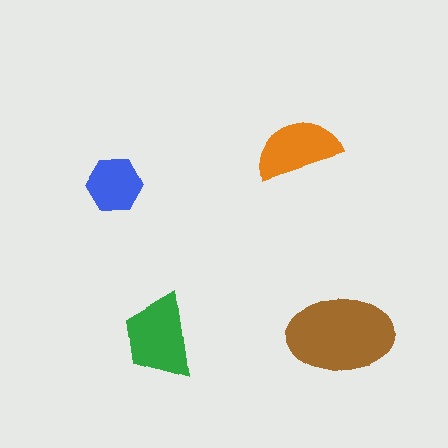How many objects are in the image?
There are 4 objects in the image.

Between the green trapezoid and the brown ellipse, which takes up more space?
The brown ellipse.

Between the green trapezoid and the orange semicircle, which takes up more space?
The green trapezoid.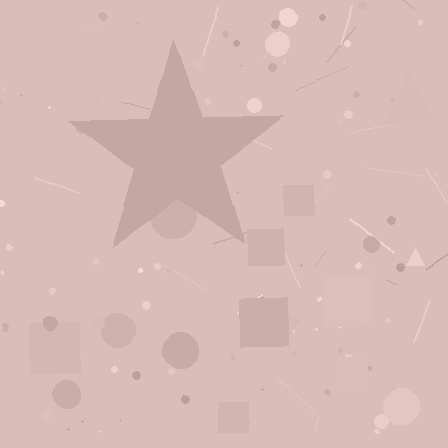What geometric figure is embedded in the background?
A star is embedded in the background.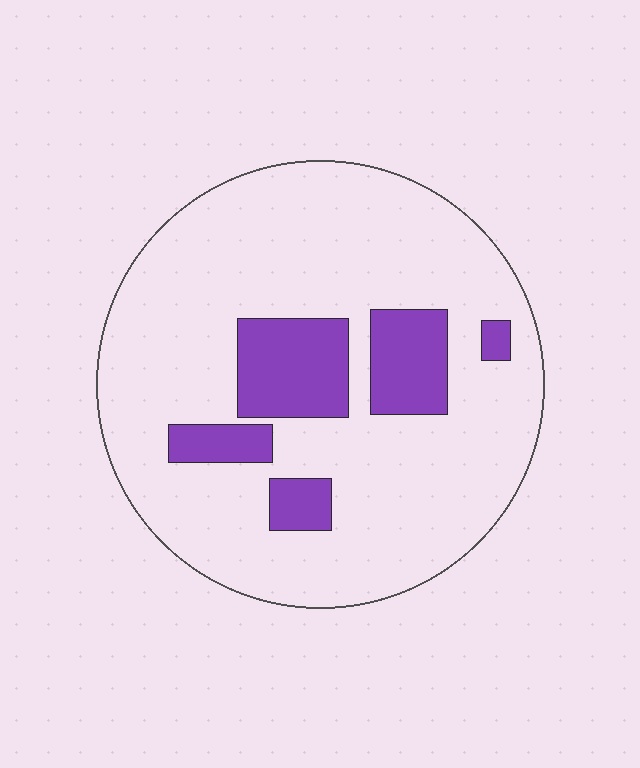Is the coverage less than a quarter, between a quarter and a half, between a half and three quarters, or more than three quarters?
Less than a quarter.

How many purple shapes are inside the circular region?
5.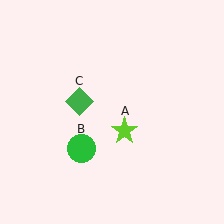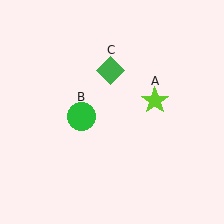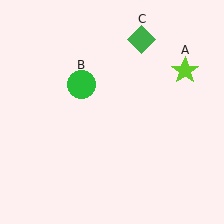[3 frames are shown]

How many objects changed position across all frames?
3 objects changed position: lime star (object A), green circle (object B), green diamond (object C).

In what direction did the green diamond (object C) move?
The green diamond (object C) moved up and to the right.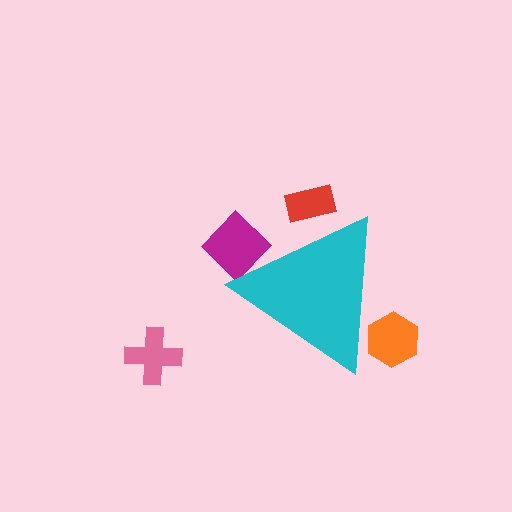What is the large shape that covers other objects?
A cyan triangle.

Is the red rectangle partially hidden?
Yes, the red rectangle is partially hidden behind the cyan triangle.